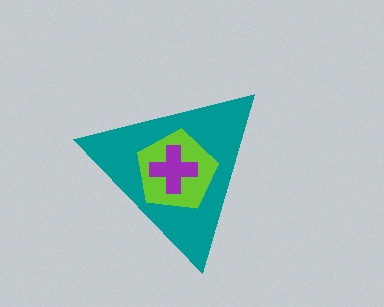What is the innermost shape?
The purple cross.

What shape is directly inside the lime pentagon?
The purple cross.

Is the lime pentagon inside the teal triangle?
Yes.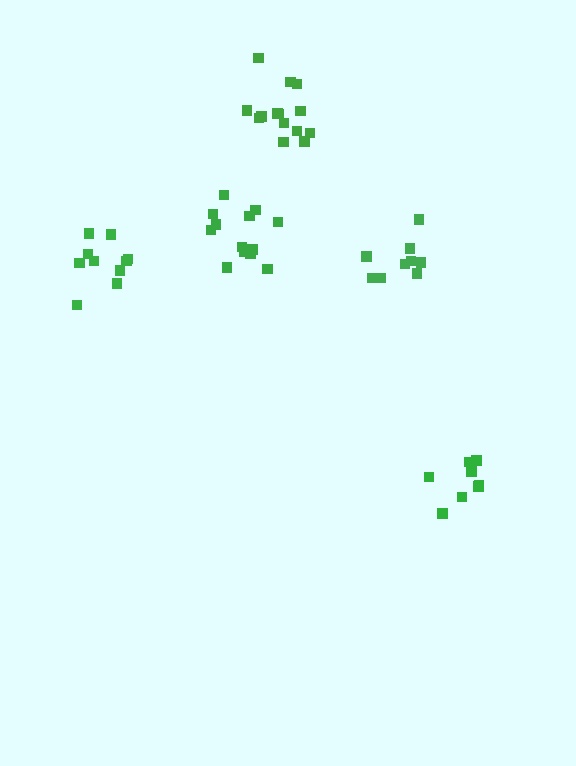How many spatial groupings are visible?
There are 5 spatial groupings.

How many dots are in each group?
Group 1: 8 dots, Group 2: 13 dots, Group 3: 14 dots, Group 4: 9 dots, Group 5: 10 dots (54 total).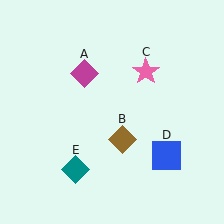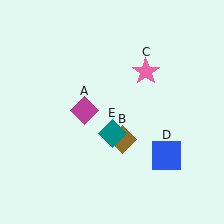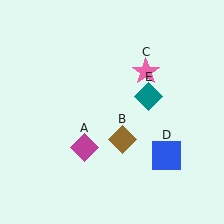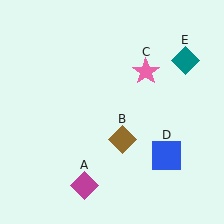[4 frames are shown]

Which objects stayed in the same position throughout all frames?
Brown diamond (object B) and pink star (object C) and blue square (object D) remained stationary.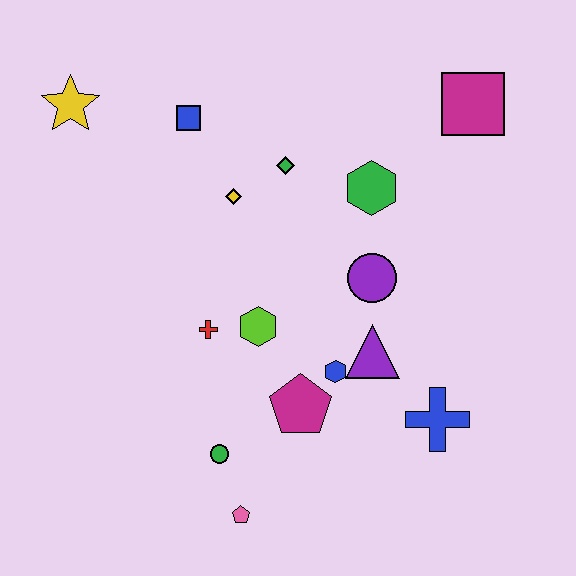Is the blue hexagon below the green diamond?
Yes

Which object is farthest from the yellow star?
The blue cross is farthest from the yellow star.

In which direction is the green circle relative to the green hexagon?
The green circle is below the green hexagon.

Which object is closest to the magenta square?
The green hexagon is closest to the magenta square.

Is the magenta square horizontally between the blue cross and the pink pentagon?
No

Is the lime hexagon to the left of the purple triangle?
Yes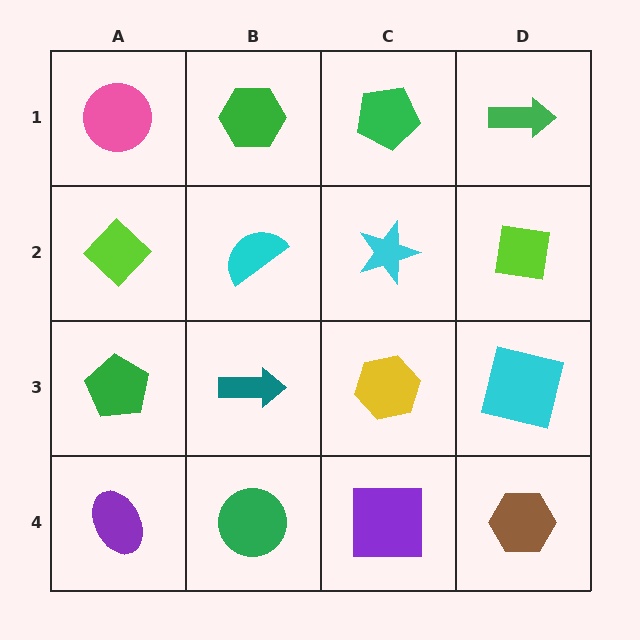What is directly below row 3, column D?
A brown hexagon.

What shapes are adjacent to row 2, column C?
A green pentagon (row 1, column C), a yellow hexagon (row 3, column C), a cyan semicircle (row 2, column B), a lime square (row 2, column D).